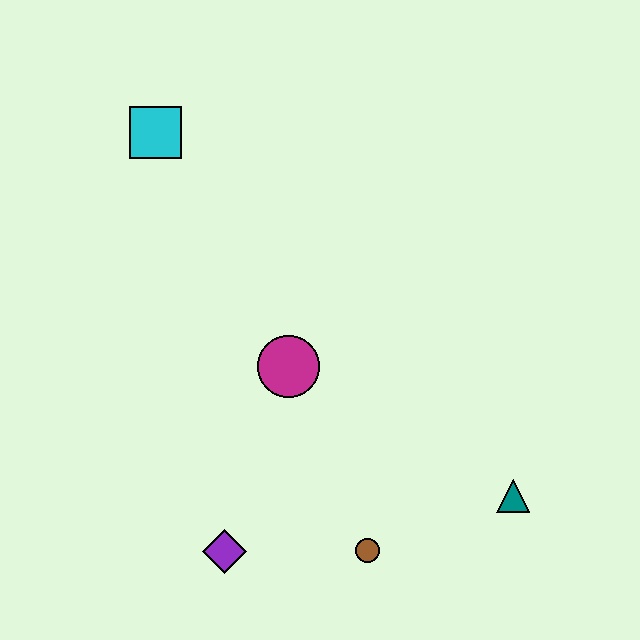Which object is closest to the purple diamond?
The brown circle is closest to the purple diamond.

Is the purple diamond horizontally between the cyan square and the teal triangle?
Yes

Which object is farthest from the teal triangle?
The cyan square is farthest from the teal triangle.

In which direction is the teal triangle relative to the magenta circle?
The teal triangle is to the right of the magenta circle.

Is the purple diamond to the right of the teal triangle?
No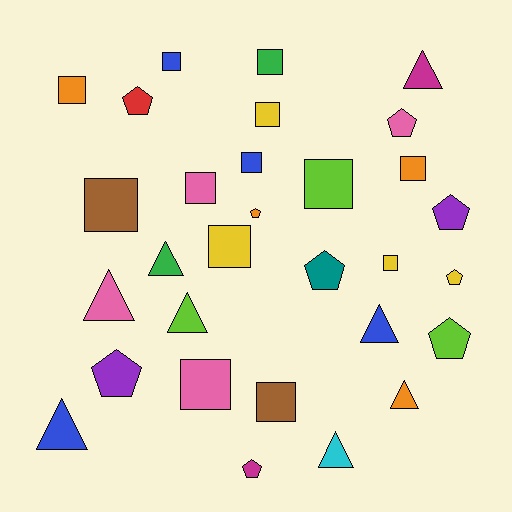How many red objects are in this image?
There is 1 red object.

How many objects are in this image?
There are 30 objects.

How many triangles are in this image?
There are 8 triangles.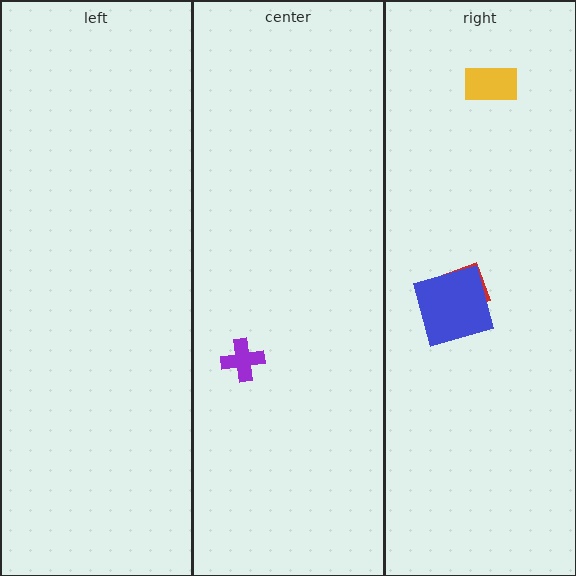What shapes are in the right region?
The red diamond, the blue square, the yellow rectangle.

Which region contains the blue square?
The right region.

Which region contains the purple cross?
The center region.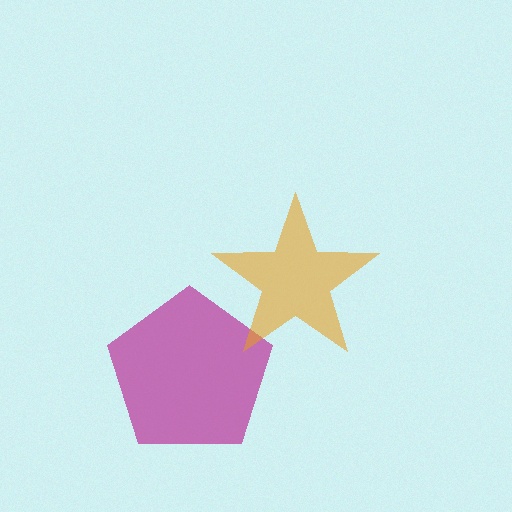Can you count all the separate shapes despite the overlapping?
Yes, there are 2 separate shapes.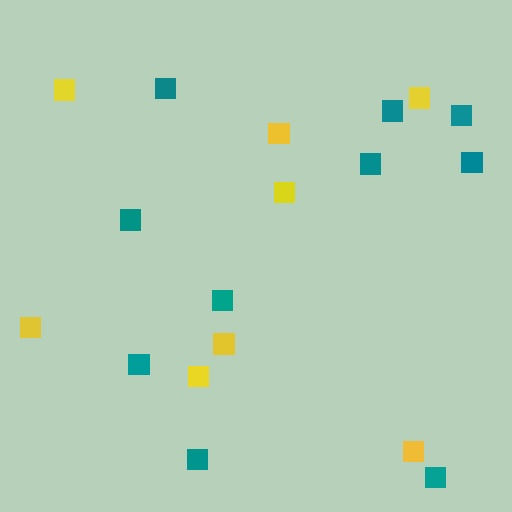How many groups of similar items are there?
There are 2 groups: one group of yellow squares (8) and one group of teal squares (10).